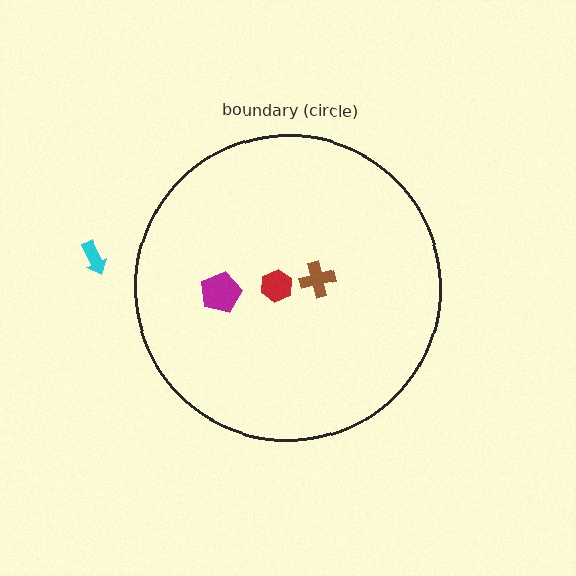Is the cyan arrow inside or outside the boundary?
Outside.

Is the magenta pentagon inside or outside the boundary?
Inside.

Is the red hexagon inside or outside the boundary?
Inside.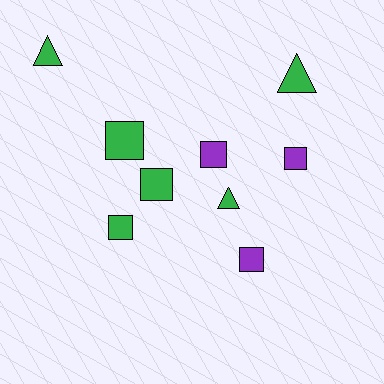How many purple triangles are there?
There are no purple triangles.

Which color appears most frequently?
Green, with 6 objects.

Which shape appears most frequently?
Square, with 6 objects.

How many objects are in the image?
There are 9 objects.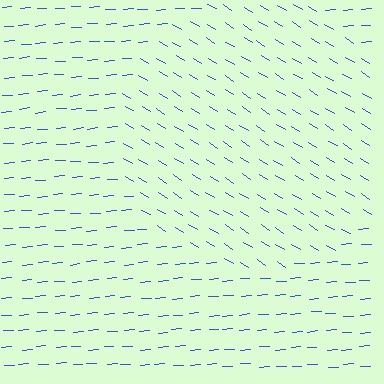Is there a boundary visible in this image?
Yes, there is a texture boundary formed by a change in line orientation.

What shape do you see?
I see a circle.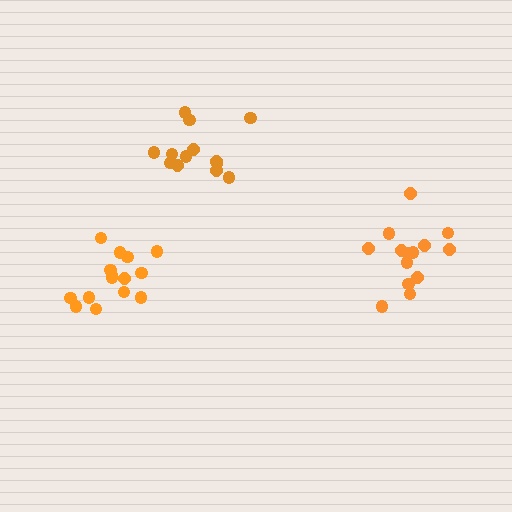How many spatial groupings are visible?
There are 3 spatial groupings.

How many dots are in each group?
Group 1: 15 dots, Group 2: 14 dots, Group 3: 13 dots (42 total).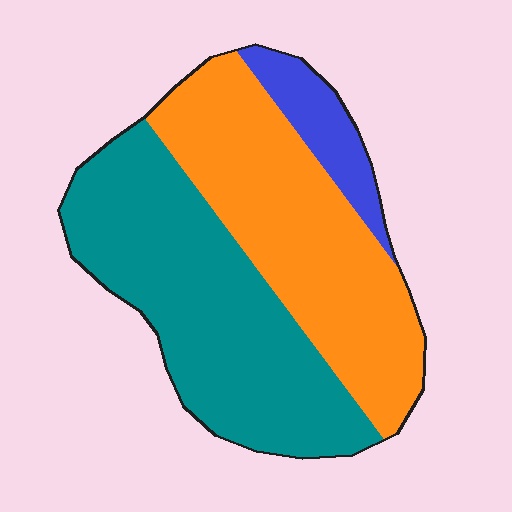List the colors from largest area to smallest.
From largest to smallest: teal, orange, blue.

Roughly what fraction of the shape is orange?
Orange takes up about two fifths (2/5) of the shape.